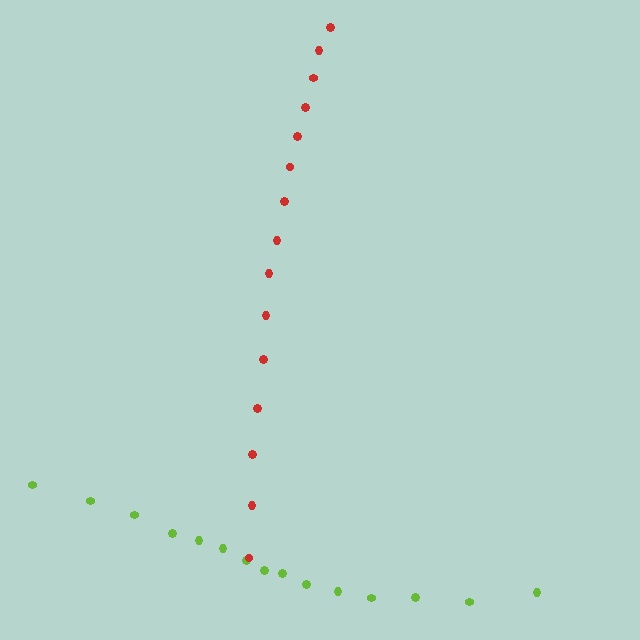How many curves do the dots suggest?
There are 2 distinct paths.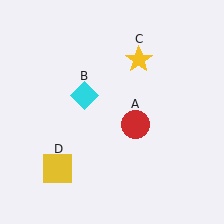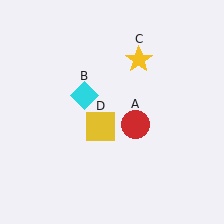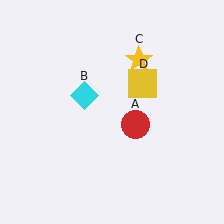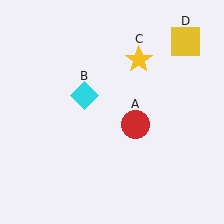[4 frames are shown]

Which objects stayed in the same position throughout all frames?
Red circle (object A) and cyan diamond (object B) and yellow star (object C) remained stationary.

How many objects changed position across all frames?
1 object changed position: yellow square (object D).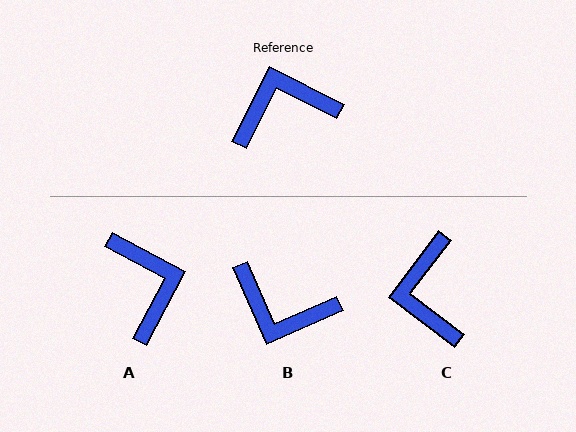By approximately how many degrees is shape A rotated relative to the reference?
Approximately 91 degrees clockwise.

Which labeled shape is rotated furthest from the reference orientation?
B, about 140 degrees away.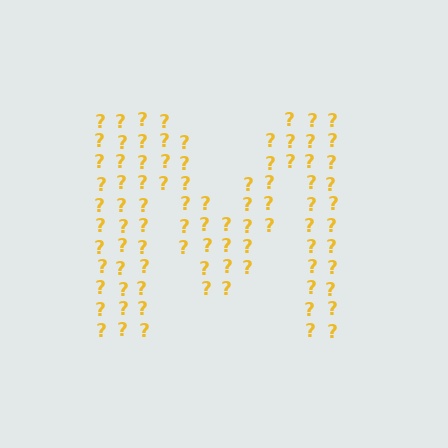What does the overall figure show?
The overall figure shows the letter M.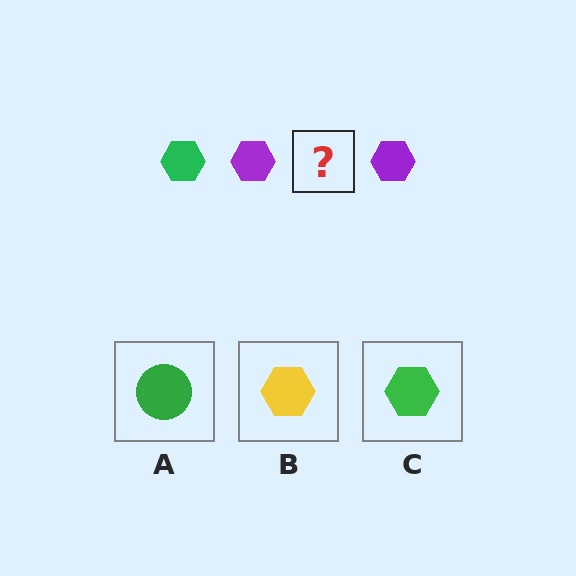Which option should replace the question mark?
Option C.